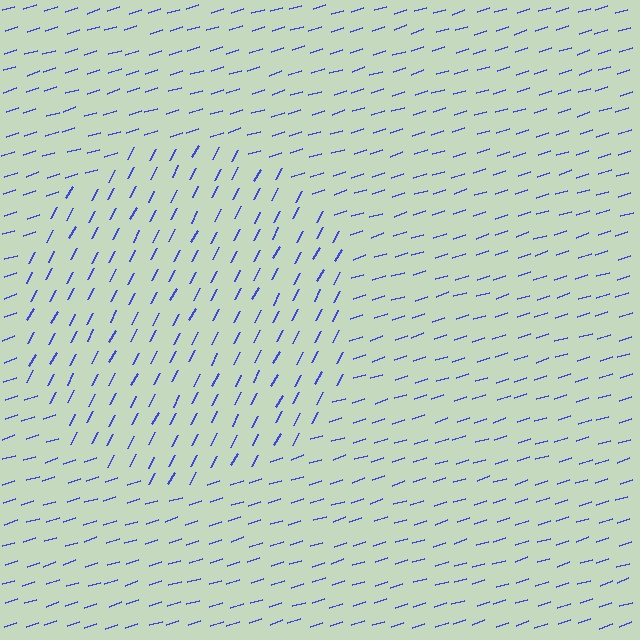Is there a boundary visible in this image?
Yes, there is a texture boundary formed by a change in line orientation.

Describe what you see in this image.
The image is filled with small blue line segments. A circle region in the image has lines oriented differently from the surrounding lines, creating a visible texture boundary.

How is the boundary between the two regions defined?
The boundary is defined purely by a change in line orientation (approximately 45 degrees difference). All lines are the same color and thickness.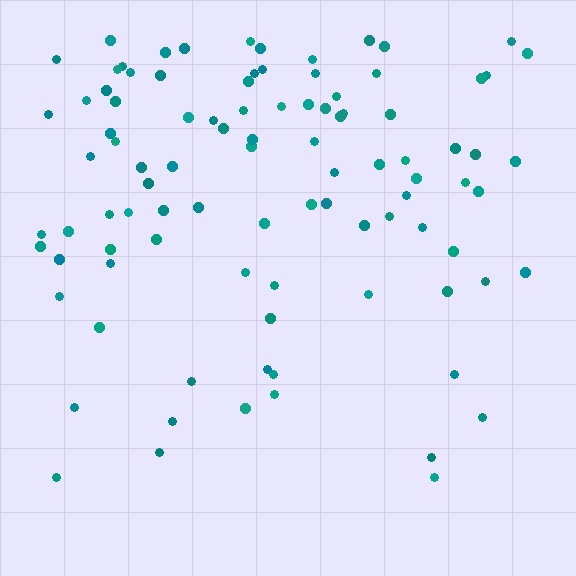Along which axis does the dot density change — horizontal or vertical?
Vertical.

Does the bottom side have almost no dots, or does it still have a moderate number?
Still a moderate number, just noticeably fewer than the top.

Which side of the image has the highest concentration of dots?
The top.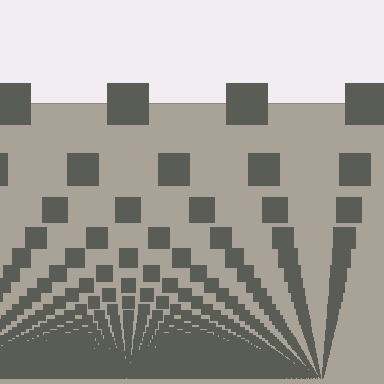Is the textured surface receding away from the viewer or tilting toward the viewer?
The surface appears to tilt toward the viewer. Texture elements get larger and sparser toward the top.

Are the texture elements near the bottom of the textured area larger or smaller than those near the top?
Smaller. The gradient is inverted — elements near the bottom are smaller and denser.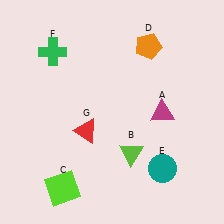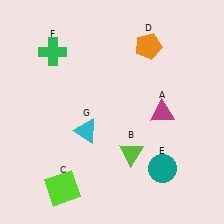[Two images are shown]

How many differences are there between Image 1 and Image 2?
There is 1 difference between the two images.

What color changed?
The triangle (G) changed from red in Image 1 to cyan in Image 2.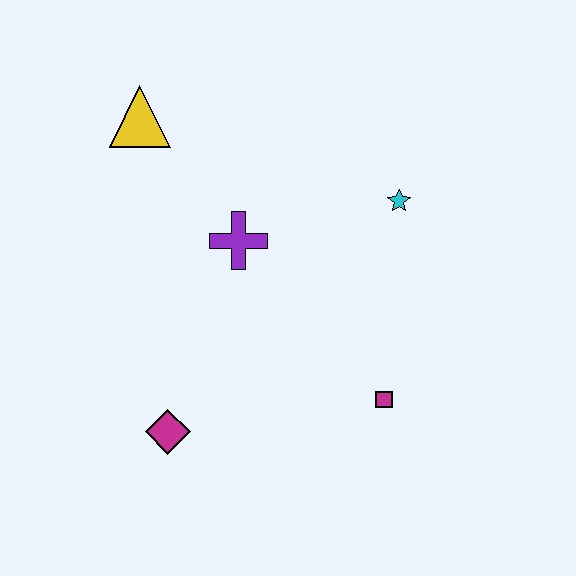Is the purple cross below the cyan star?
Yes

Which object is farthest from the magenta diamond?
The cyan star is farthest from the magenta diamond.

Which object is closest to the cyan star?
The purple cross is closest to the cyan star.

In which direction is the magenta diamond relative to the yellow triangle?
The magenta diamond is below the yellow triangle.